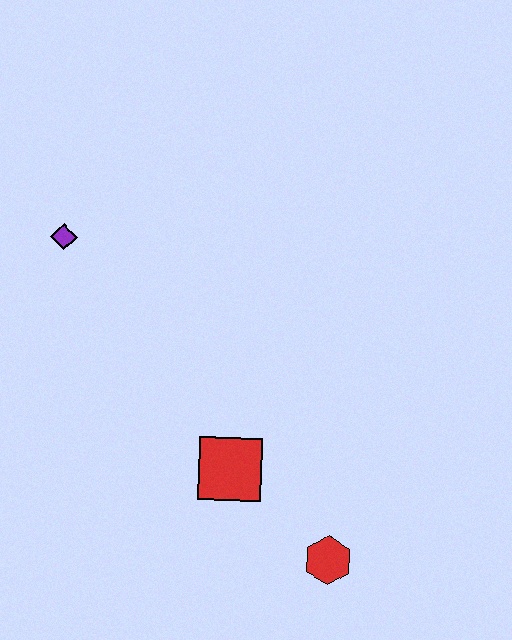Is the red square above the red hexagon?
Yes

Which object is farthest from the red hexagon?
The purple diamond is farthest from the red hexagon.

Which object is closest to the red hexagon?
The red square is closest to the red hexagon.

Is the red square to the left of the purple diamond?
No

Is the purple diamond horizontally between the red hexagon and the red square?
No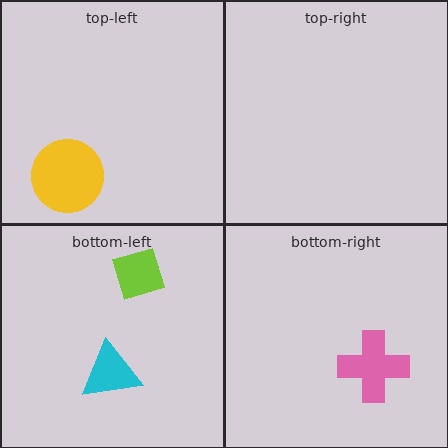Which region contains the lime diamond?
The bottom-left region.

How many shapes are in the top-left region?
1.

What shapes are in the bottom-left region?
The lime diamond, the cyan triangle.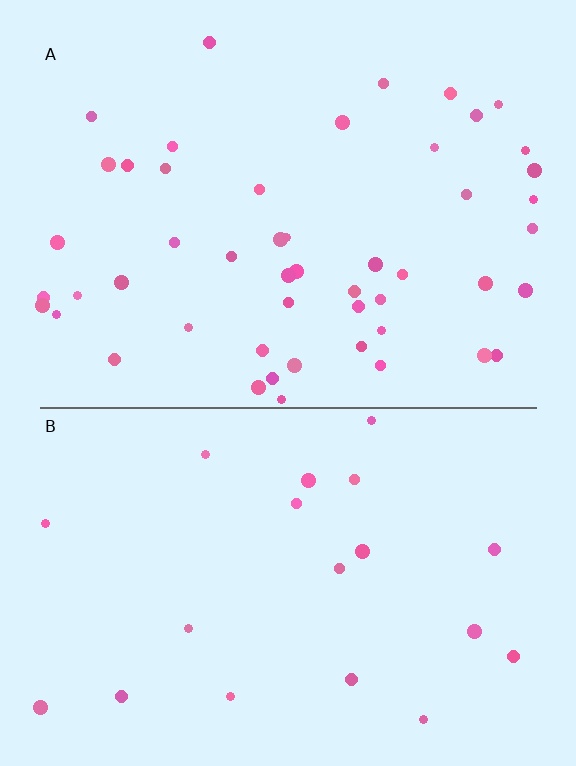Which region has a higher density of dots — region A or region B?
A (the top).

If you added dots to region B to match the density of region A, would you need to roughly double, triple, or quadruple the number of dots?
Approximately triple.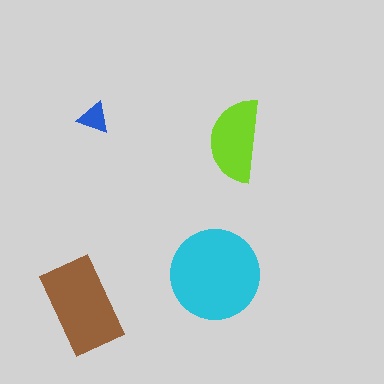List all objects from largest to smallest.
The cyan circle, the brown rectangle, the lime semicircle, the blue triangle.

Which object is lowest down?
The brown rectangle is bottommost.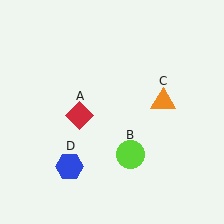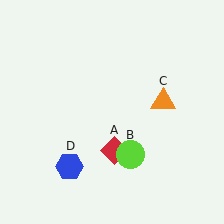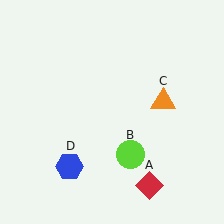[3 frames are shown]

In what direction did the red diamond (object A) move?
The red diamond (object A) moved down and to the right.